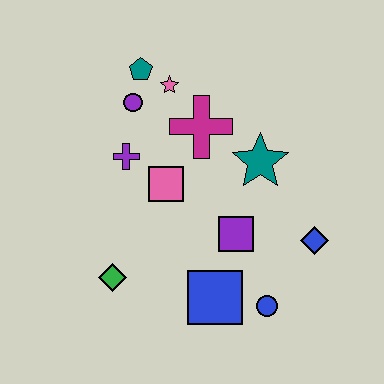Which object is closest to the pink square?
The purple cross is closest to the pink square.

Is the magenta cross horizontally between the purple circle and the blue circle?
Yes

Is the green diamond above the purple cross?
No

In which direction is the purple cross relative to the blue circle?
The purple cross is above the blue circle.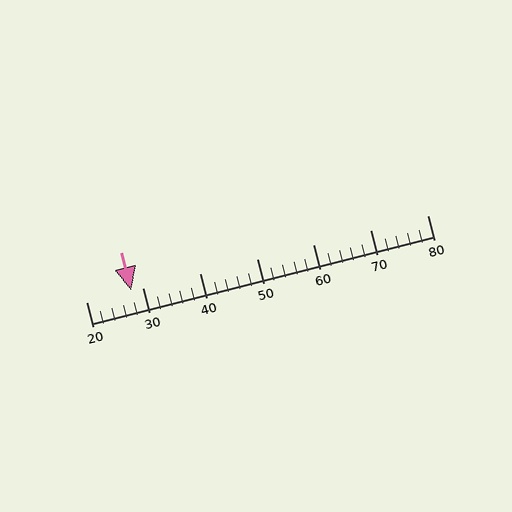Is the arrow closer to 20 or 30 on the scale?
The arrow is closer to 30.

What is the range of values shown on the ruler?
The ruler shows values from 20 to 80.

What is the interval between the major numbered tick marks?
The major tick marks are spaced 10 units apart.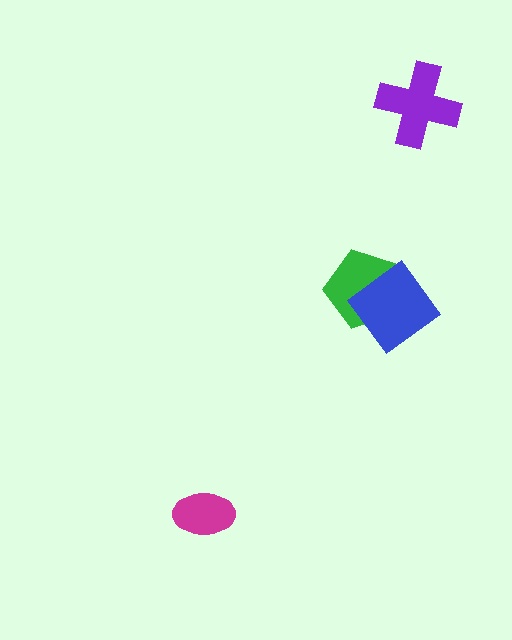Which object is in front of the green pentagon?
The blue diamond is in front of the green pentagon.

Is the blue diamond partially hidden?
No, no other shape covers it.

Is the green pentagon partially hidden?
Yes, it is partially covered by another shape.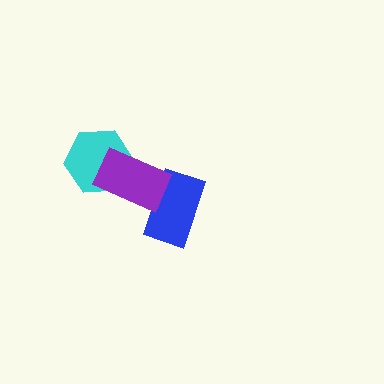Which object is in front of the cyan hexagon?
The purple rectangle is in front of the cyan hexagon.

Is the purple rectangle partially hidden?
No, no other shape covers it.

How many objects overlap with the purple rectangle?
2 objects overlap with the purple rectangle.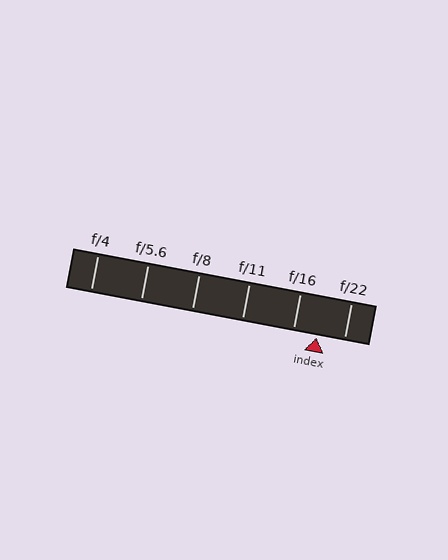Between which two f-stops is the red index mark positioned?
The index mark is between f/16 and f/22.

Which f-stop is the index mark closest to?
The index mark is closest to f/16.